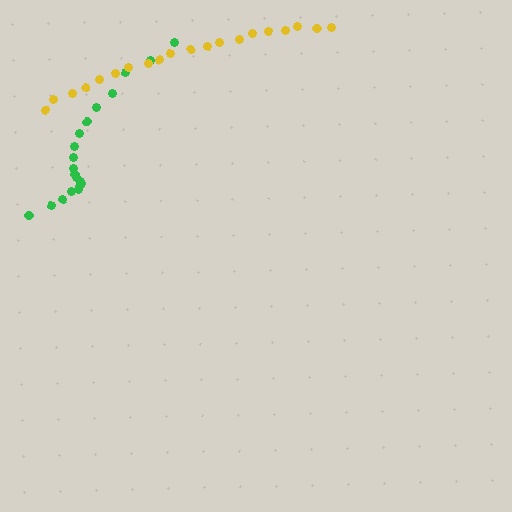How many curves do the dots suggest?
There are 2 distinct paths.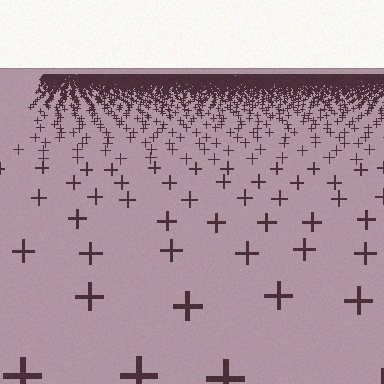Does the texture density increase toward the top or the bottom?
Density increases toward the top.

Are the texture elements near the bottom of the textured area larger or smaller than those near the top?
Larger. Near the bottom, elements are closer to the viewer and appear at a bigger on-screen size.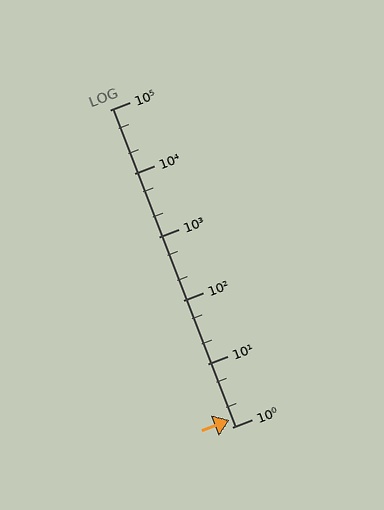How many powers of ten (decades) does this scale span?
The scale spans 5 decades, from 1 to 100000.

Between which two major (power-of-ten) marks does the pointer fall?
The pointer is between 1 and 10.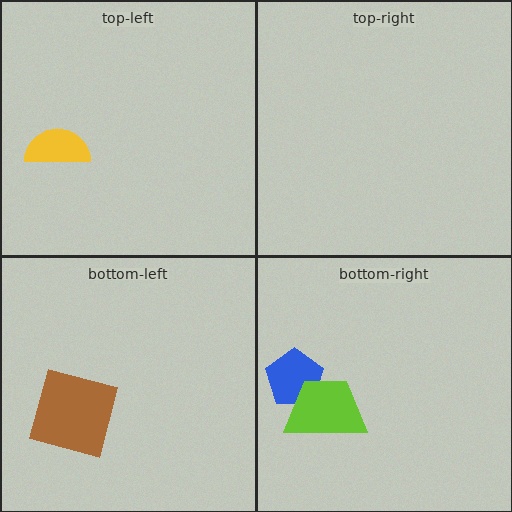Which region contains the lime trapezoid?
The bottom-right region.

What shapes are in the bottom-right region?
The blue pentagon, the lime trapezoid.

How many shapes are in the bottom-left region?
1.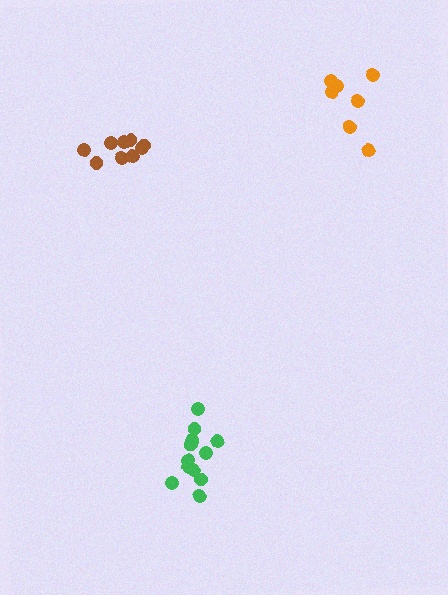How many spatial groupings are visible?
There are 3 spatial groupings.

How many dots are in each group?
Group 1: 9 dots, Group 2: 12 dots, Group 3: 7 dots (28 total).